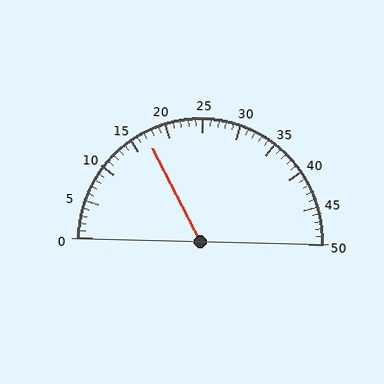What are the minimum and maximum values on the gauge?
The gauge ranges from 0 to 50.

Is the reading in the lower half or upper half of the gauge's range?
The reading is in the lower half of the range (0 to 50).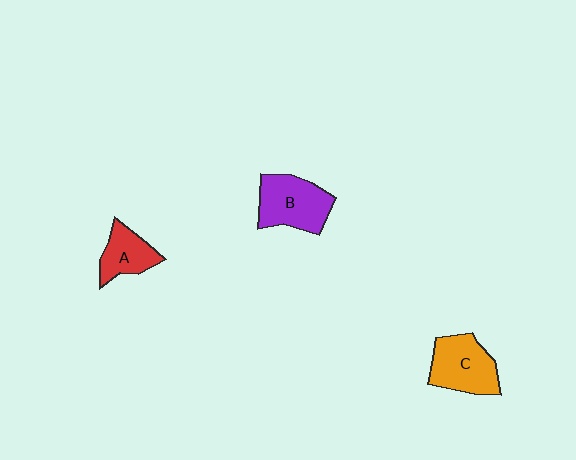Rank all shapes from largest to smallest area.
From largest to smallest: B (purple), C (orange), A (red).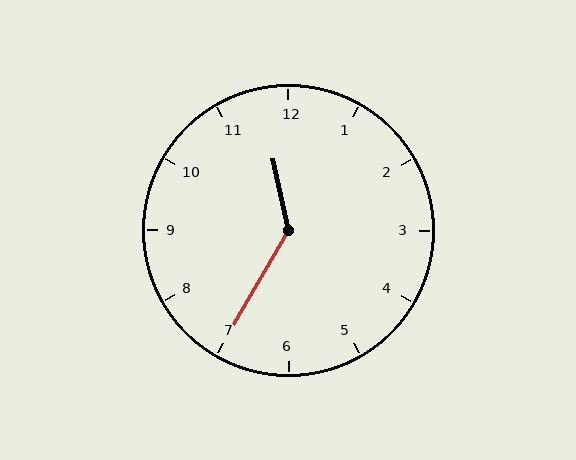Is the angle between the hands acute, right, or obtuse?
It is obtuse.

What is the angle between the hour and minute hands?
Approximately 138 degrees.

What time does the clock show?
11:35.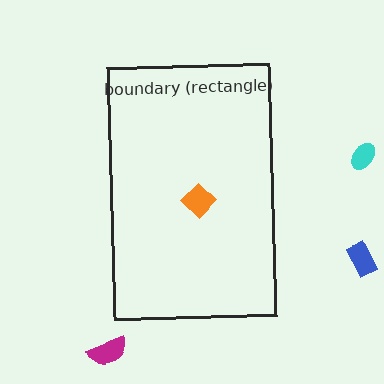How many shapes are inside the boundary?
1 inside, 3 outside.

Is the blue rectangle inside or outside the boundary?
Outside.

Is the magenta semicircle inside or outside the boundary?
Outside.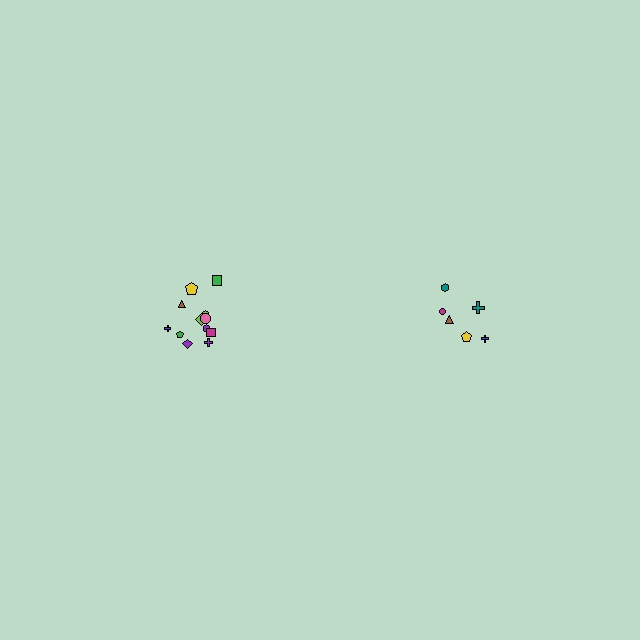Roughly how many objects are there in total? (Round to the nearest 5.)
Roughly 20 objects in total.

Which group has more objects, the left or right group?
The left group.